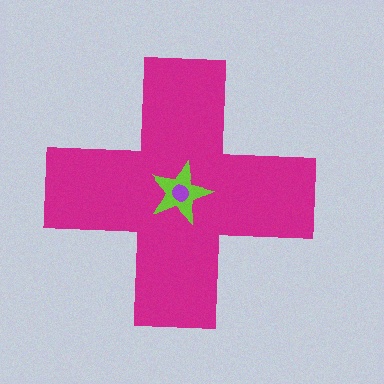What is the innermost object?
The purple circle.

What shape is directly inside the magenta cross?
The lime star.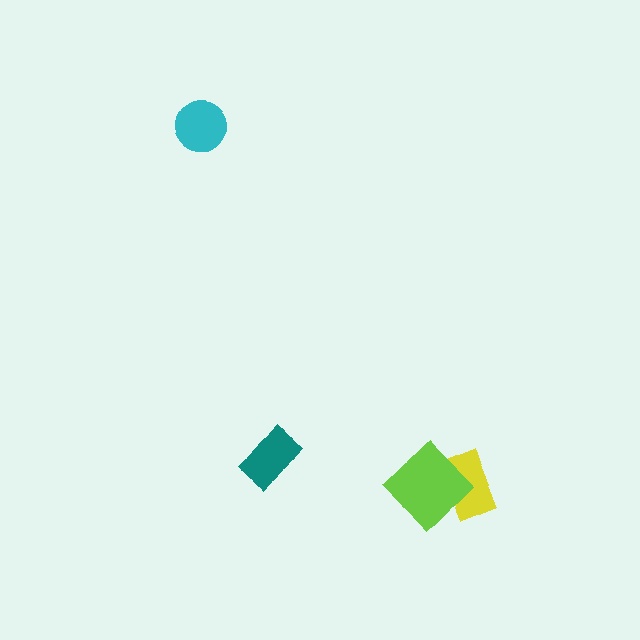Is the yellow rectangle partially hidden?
Yes, it is partially covered by another shape.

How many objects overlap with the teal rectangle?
0 objects overlap with the teal rectangle.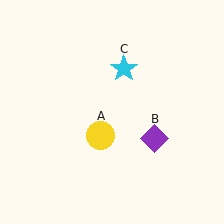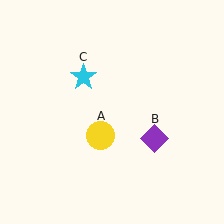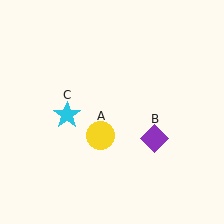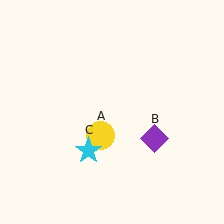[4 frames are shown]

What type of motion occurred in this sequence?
The cyan star (object C) rotated counterclockwise around the center of the scene.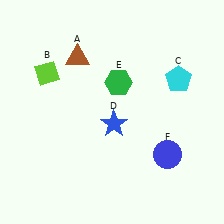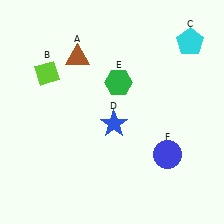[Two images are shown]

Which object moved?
The cyan pentagon (C) moved up.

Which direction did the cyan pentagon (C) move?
The cyan pentagon (C) moved up.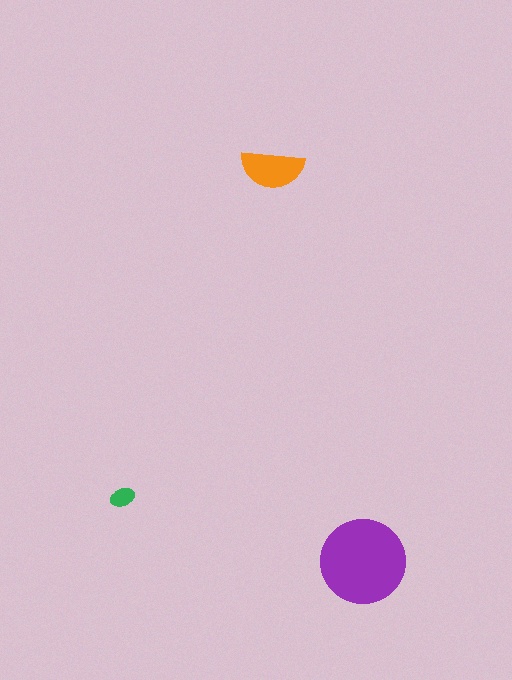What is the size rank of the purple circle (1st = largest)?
1st.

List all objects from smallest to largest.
The green ellipse, the orange semicircle, the purple circle.